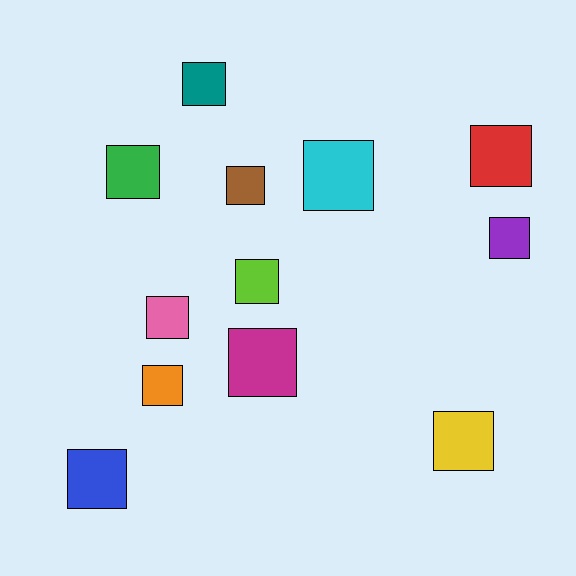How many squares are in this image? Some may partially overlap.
There are 12 squares.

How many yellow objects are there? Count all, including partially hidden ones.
There is 1 yellow object.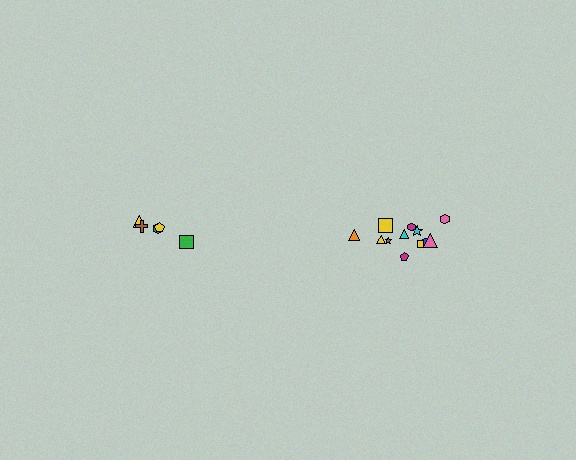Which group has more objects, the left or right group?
The right group.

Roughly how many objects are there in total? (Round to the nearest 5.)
Roughly 15 objects in total.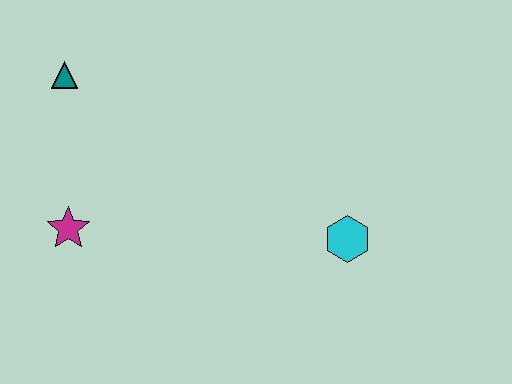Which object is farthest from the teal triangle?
The cyan hexagon is farthest from the teal triangle.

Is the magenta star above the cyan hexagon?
Yes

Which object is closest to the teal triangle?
The magenta star is closest to the teal triangle.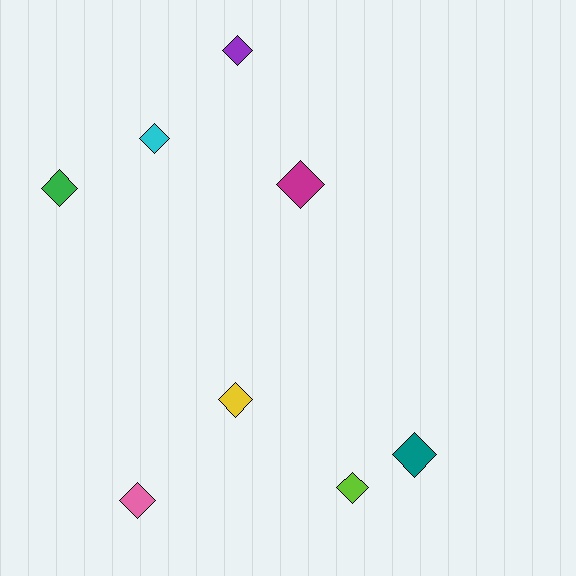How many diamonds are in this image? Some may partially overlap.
There are 8 diamonds.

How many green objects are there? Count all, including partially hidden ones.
There is 1 green object.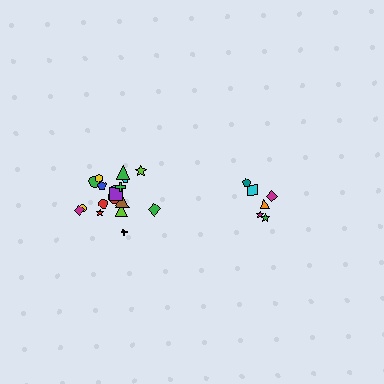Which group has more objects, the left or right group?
The left group.